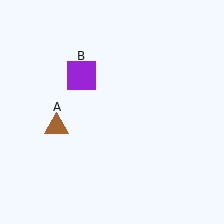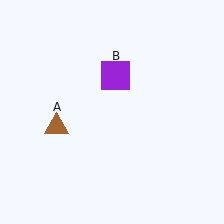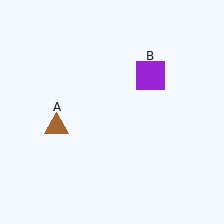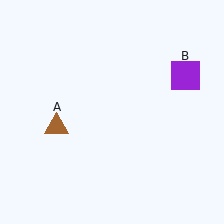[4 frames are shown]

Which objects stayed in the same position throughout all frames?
Brown triangle (object A) remained stationary.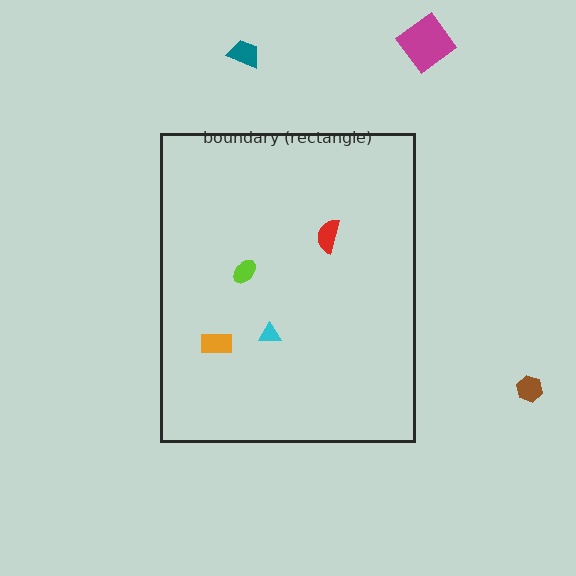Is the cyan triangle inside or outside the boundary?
Inside.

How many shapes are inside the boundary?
4 inside, 3 outside.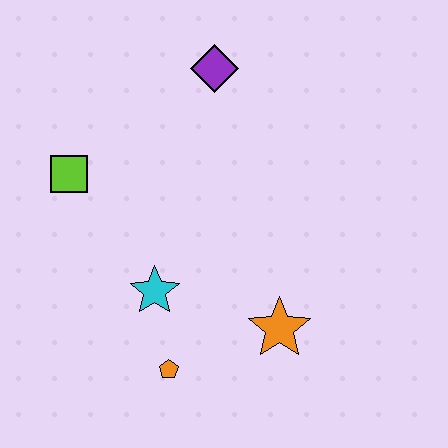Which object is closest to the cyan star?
The orange pentagon is closest to the cyan star.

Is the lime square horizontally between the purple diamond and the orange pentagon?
No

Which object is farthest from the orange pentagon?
The purple diamond is farthest from the orange pentagon.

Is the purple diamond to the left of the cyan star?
No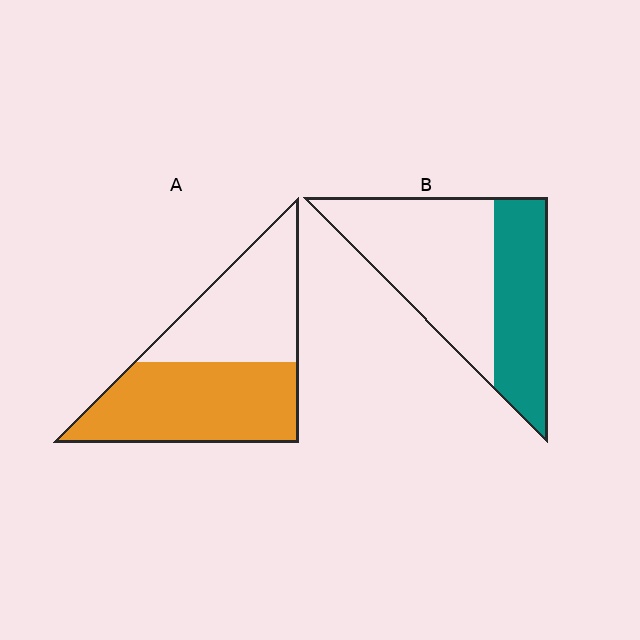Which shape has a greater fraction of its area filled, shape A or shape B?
Shape A.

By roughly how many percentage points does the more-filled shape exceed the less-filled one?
By roughly 15 percentage points (A over B).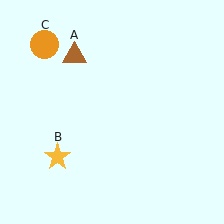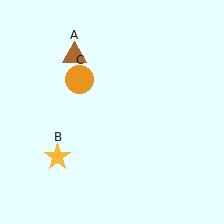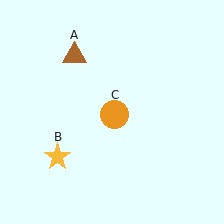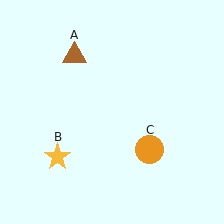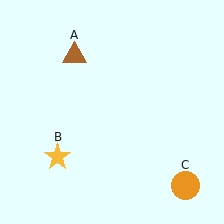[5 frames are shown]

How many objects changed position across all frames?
1 object changed position: orange circle (object C).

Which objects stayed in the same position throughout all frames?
Brown triangle (object A) and yellow star (object B) remained stationary.